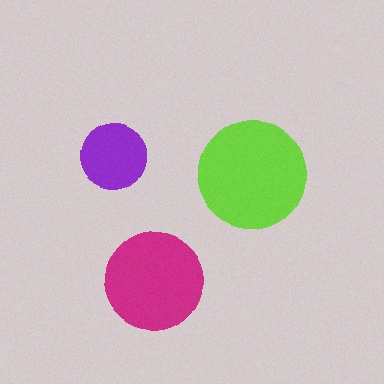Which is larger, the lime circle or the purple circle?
The lime one.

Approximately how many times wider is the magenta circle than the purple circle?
About 1.5 times wider.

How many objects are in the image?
There are 3 objects in the image.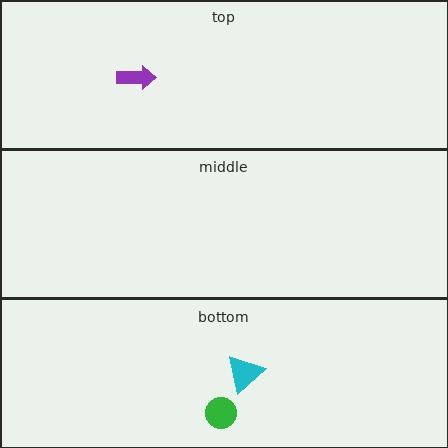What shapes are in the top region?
The purple arrow.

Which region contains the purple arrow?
The top region.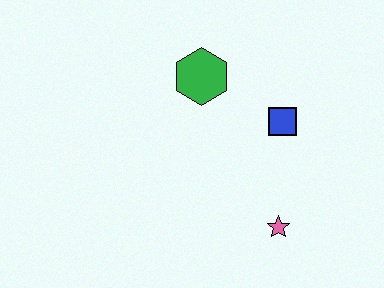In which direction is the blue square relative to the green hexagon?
The blue square is to the right of the green hexagon.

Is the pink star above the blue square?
No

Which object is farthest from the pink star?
The green hexagon is farthest from the pink star.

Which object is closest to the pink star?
The blue square is closest to the pink star.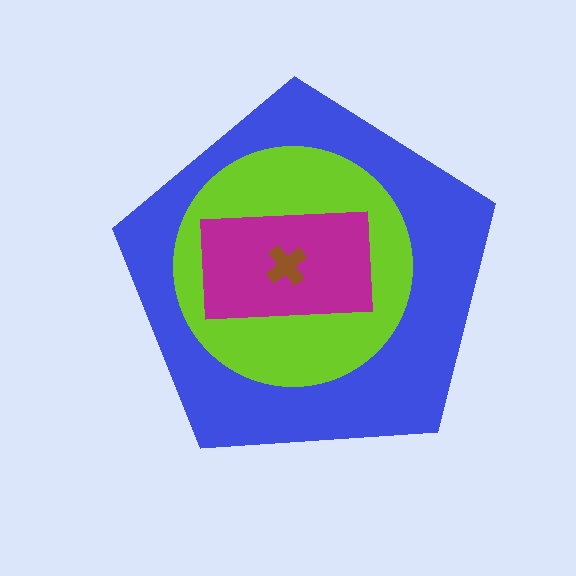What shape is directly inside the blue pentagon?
The lime circle.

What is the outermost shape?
The blue pentagon.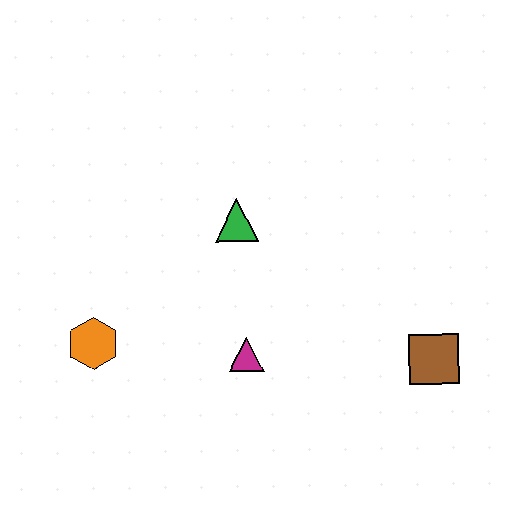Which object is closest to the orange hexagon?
The magenta triangle is closest to the orange hexagon.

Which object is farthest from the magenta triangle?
The brown square is farthest from the magenta triangle.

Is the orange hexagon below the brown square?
No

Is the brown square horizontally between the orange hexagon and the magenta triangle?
No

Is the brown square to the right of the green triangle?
Yes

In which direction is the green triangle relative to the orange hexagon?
The green triangle is to the right of the orange hexagon.